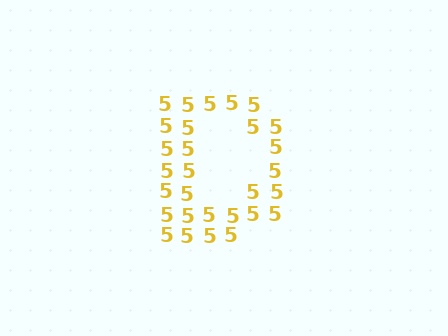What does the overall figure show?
The overall figure shows the letter D.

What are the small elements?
The small elements are digit 5's.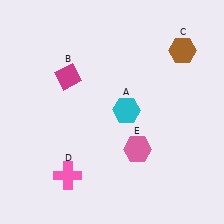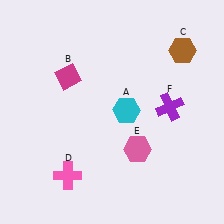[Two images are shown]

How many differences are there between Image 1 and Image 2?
There is 1 difference between the two images.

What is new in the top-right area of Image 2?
A purple cross (F) was added in the top-right area of Image 2.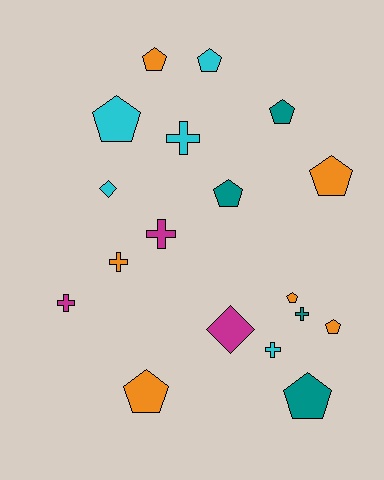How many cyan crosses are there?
There are 2 cyan crosses.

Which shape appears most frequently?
Pentagon, with 10 objects.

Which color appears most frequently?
Orange, with 6 objects.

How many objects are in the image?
There are 18 objects.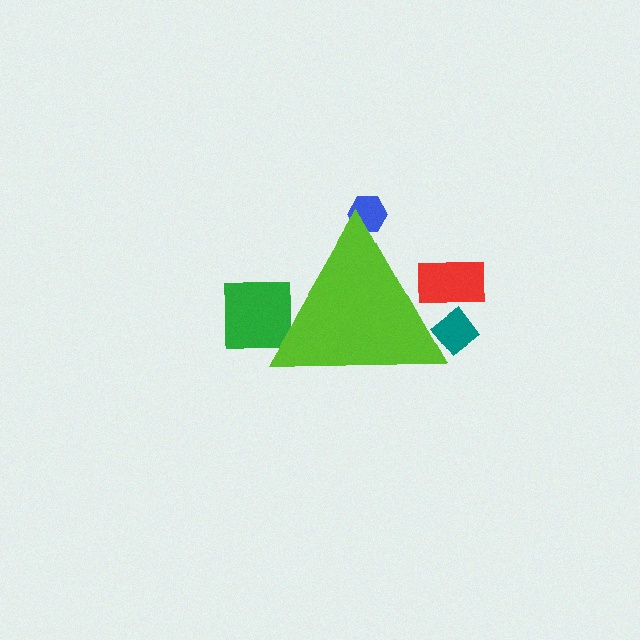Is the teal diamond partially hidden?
Yes, the teal diamond is partially hidden behind the lime triangle.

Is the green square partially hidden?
Yes, the green square is partially hidden behind the lime triangle.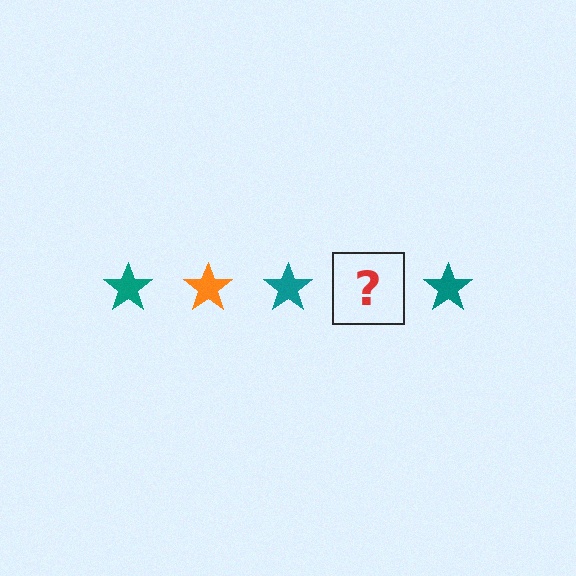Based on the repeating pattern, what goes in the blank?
The blank should be an orange star.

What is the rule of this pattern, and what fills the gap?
The rule is that the pattern cycles through teal, orange stars. The gap should be filled with an orange star.